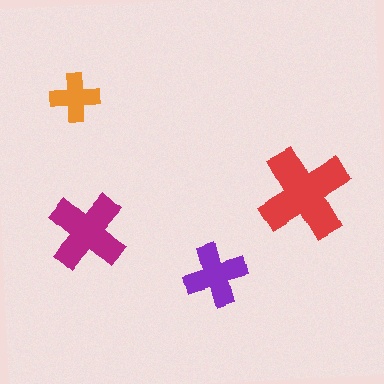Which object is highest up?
The orange cross is topmost.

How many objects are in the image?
There are 4 objects in the image.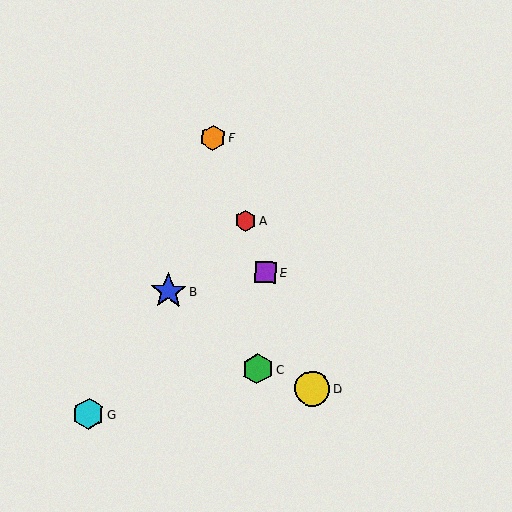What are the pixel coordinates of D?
Object D is at (312, 388).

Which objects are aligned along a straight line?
Objects A, D, E, F are aligned along a straight line.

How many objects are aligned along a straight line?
4 objects (A, D, E, F) are aligned along a straight line.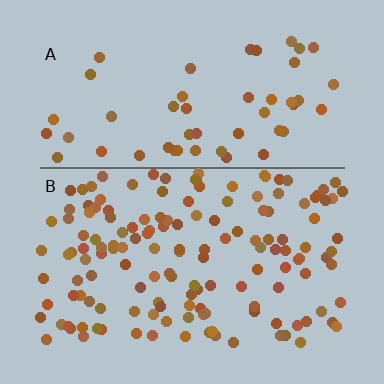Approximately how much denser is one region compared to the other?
Approximately 2.6× — region B over region A.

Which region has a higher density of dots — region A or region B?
B (the bottom).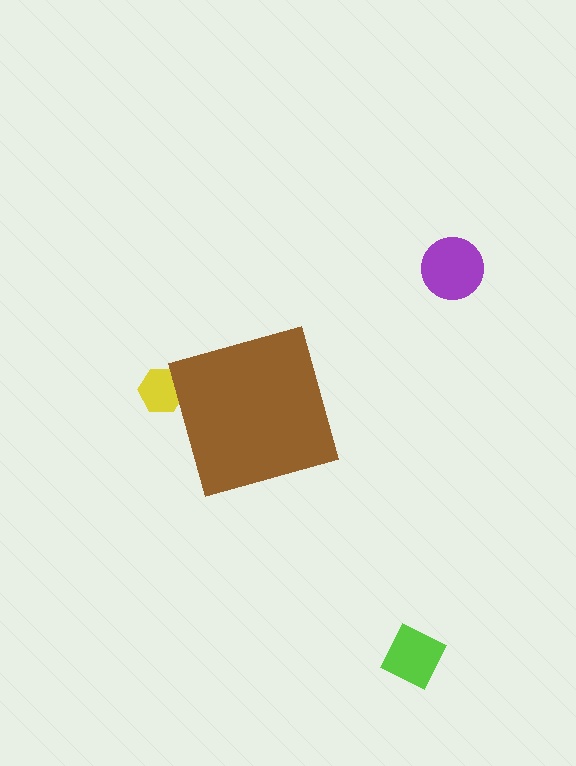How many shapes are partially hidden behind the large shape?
1 shape is partially hidden.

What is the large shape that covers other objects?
A brown diamond.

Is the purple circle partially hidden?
No, the purple circle is fully visible.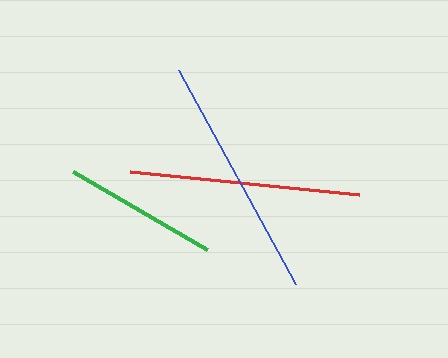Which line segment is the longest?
The blue line is the longest at approximately 244 pixels.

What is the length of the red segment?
The red segment is approximately 230 pixels long.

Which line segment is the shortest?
The green line is the shortest at approximately 155 pixels.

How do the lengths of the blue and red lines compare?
The blue and red lines are approximately the same length.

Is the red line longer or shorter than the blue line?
The blue line is longer than the red line.